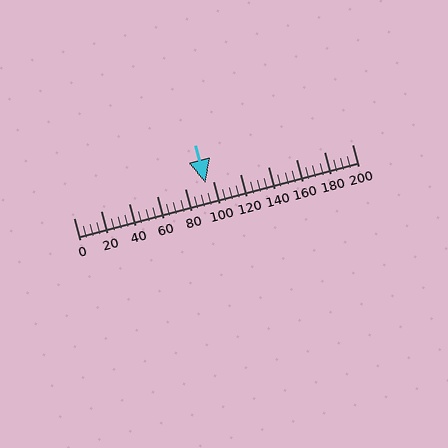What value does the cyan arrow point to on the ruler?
The cyan arrow points to approximately 95.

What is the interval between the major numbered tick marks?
The major tick marks are spaced 20 units apart.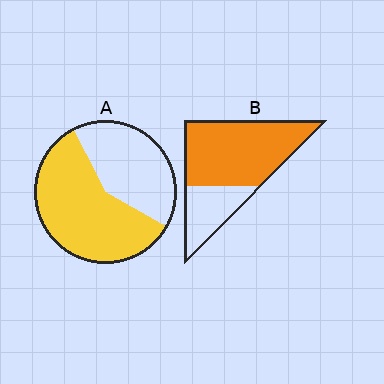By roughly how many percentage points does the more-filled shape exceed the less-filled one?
By roughly 10 percentage points (B over A).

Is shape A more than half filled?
Yes.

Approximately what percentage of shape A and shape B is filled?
A is approximately 60% and B is approximately 70%.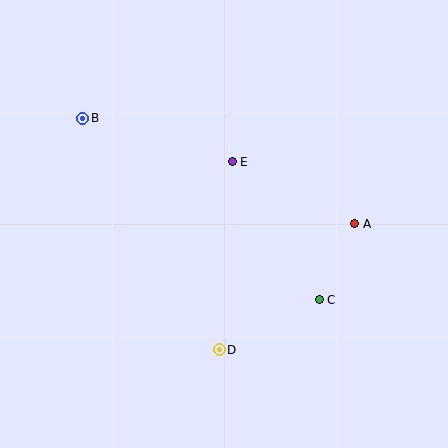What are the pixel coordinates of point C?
Point C is at (319, 300).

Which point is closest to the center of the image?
Point E at (232, 162) is closest to the center.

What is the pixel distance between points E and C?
The distance between E and C is 163 pixels.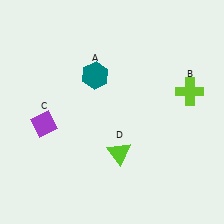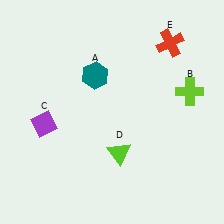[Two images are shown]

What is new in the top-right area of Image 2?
A red cross (E) was added in the top-right area of Image 2.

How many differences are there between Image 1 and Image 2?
There is 1 difference between the two images.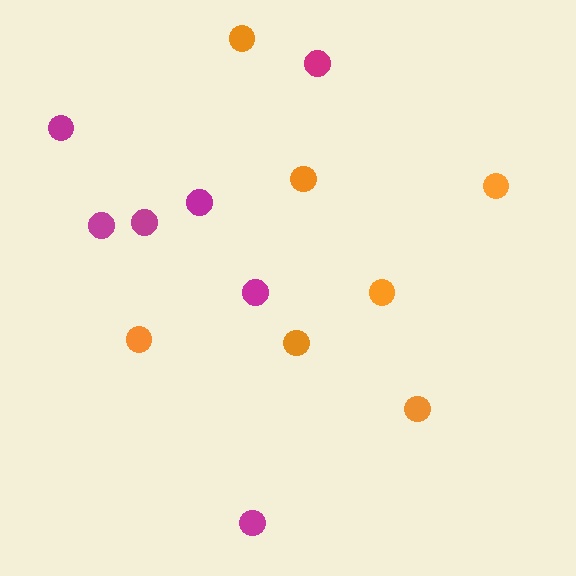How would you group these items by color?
There are 2 groups: one group of magenta circles (7) and one group of orange circles (7).